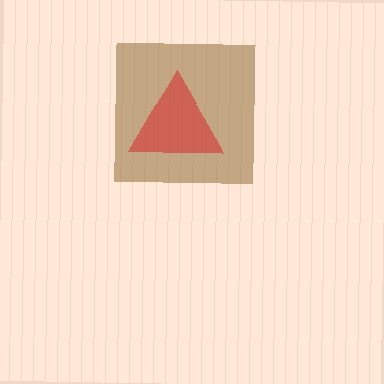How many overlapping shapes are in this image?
There are 2 overlapping shapes in the image.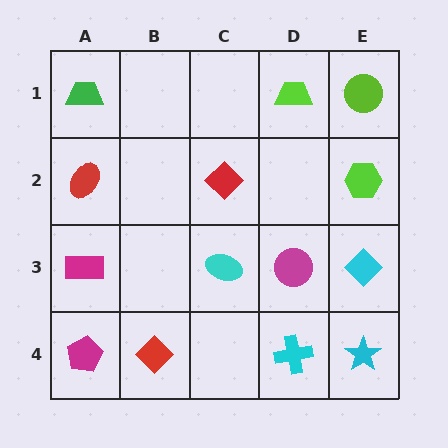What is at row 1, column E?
A lime circle.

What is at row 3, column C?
A cyan ellipse.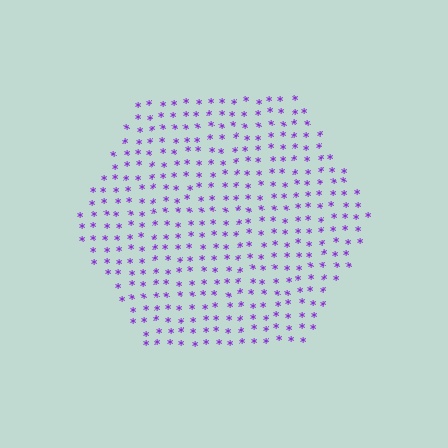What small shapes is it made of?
It is made of small asterisks.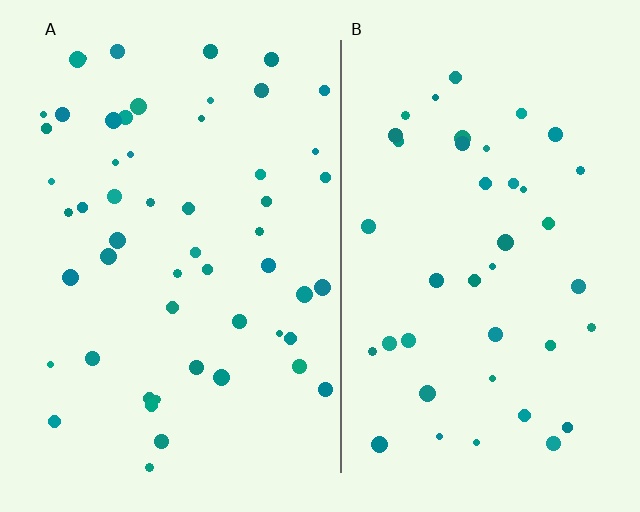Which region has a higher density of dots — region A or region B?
A (the left).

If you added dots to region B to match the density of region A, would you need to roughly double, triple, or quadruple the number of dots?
Approximately double.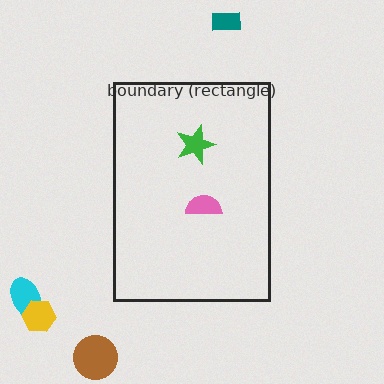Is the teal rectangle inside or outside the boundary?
Outside.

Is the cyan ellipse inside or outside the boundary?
Outside.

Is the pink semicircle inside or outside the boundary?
Inside.